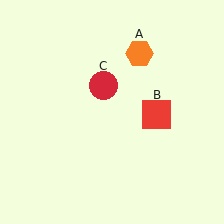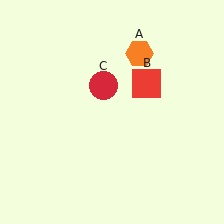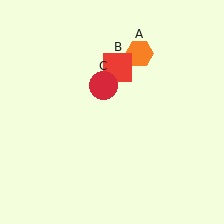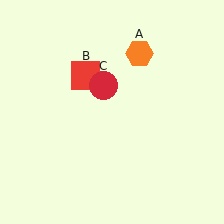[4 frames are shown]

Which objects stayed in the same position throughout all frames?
Orange hexagon (object A) and red circle (object C) remained stationary.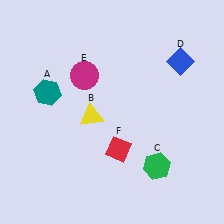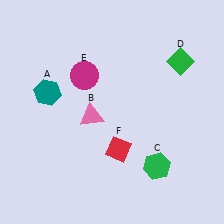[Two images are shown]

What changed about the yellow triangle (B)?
In Image 1, B is yellow. In Image 2, it changed to pink.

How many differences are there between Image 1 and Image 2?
There are 2 differences between the two images.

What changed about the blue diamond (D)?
In Image 1, D is blue. In Image 2, it changed to green.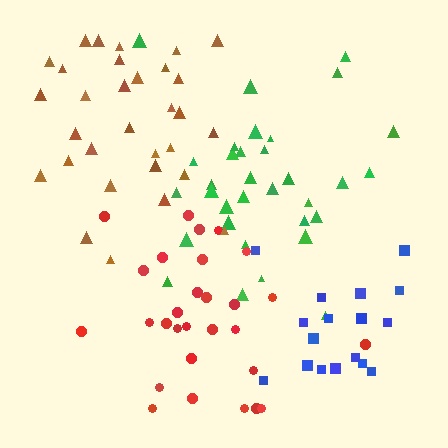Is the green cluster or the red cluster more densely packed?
Red.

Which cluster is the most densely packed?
Blue.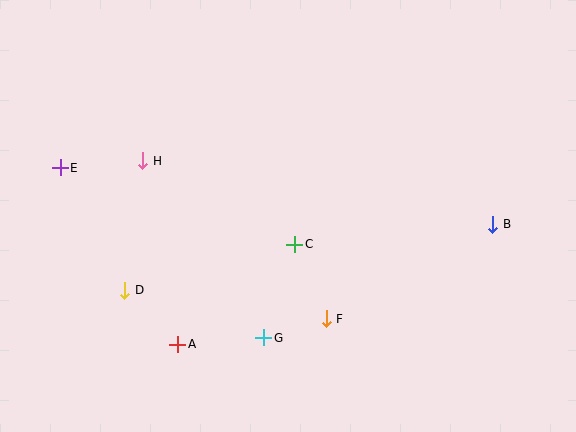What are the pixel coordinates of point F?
Point F is at (326, 319).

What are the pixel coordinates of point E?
Point E is at (60, 168).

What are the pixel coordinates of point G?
Point G is at (264, 338).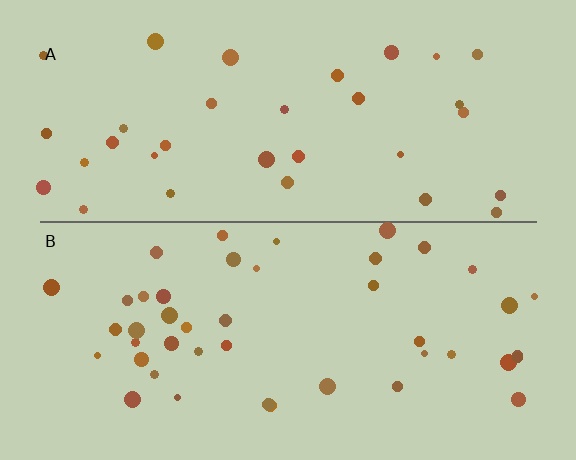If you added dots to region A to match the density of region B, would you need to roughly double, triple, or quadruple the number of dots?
Approximately double.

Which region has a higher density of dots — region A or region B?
B (the bottom).